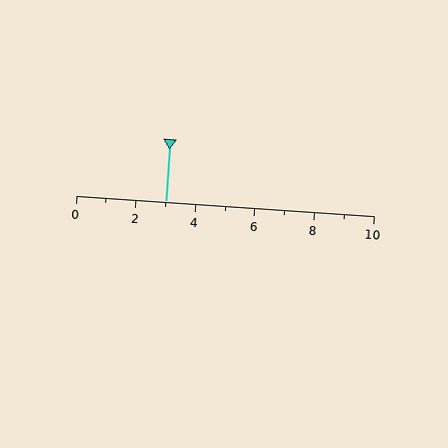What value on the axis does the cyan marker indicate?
The marker indicates approximately 3.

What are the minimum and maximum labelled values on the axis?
The axis runs from 0 to 10.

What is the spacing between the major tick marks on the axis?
The major ticks are spaced 2 apart.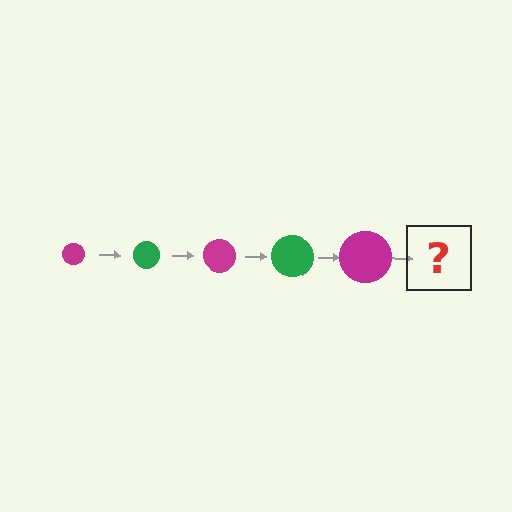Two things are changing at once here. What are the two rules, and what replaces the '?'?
The two rules are that the circle grows larger each step and the color cycles through magenta and green. The '?' should be a green circle, larger than the previous one.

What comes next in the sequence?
The next element should be a green circle, larger than the previous one.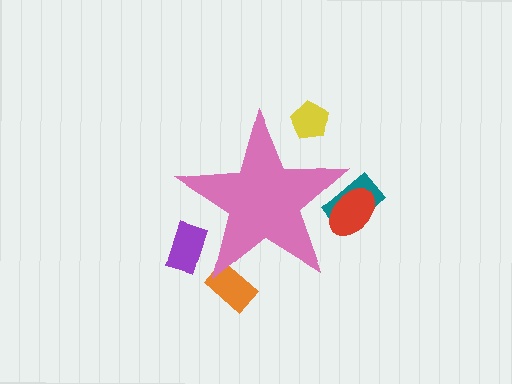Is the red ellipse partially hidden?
Yes, the red ellipse is partially hidden behind the pink star.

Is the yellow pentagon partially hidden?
Yes, the yellow pentagon is partially hidden behind the pink star.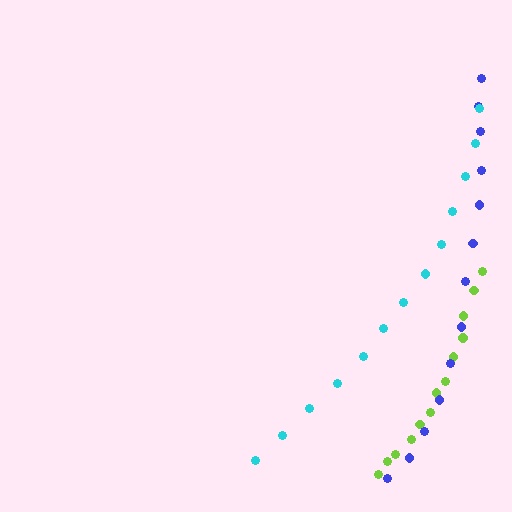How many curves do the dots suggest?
There are 3 distinct paths.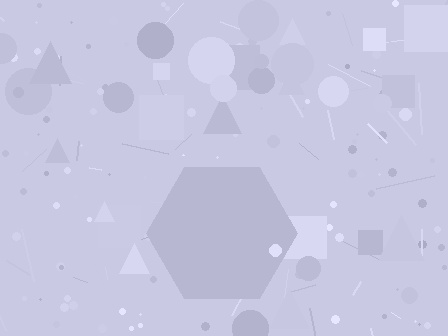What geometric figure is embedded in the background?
A hexagon is embedded in the background.